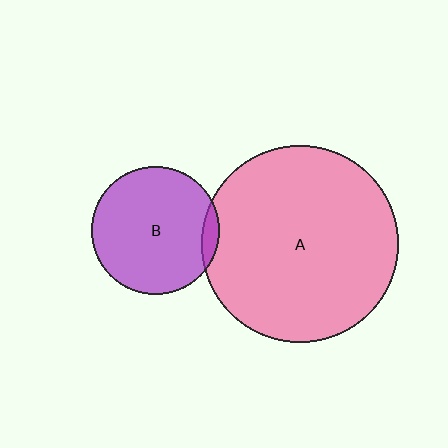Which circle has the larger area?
Circle A (pink).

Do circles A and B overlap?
Yes.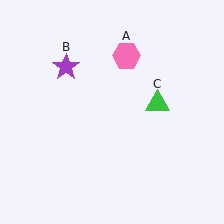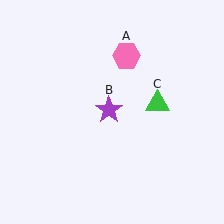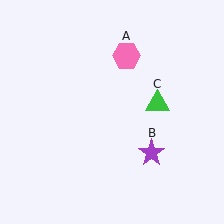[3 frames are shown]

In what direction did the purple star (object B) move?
The purple star (object B) moved down and to the right.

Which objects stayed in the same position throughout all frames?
Pink hexagon (object A) and green triangle (object C) remained stationary.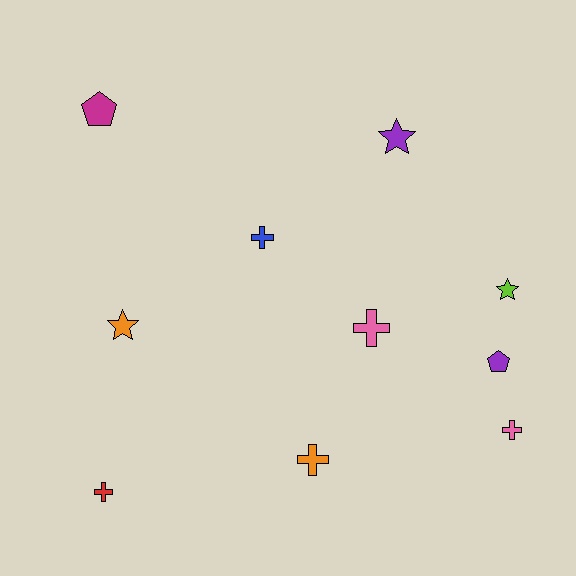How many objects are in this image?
There are 10 objects.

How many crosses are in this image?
There are 5 crosses.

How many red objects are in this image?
There is 1 red object.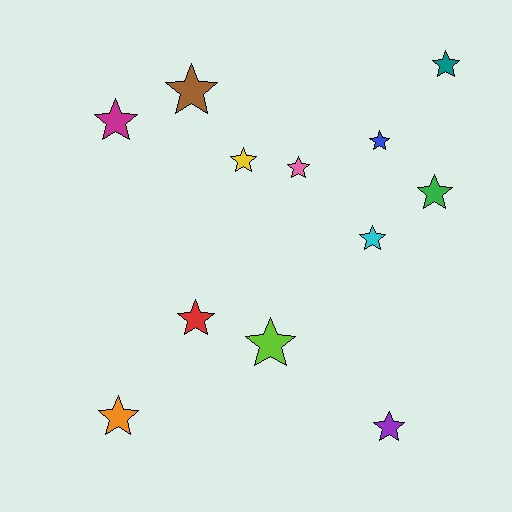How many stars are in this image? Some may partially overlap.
There are 12 stars.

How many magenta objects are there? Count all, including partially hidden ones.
There is 1 magenta object.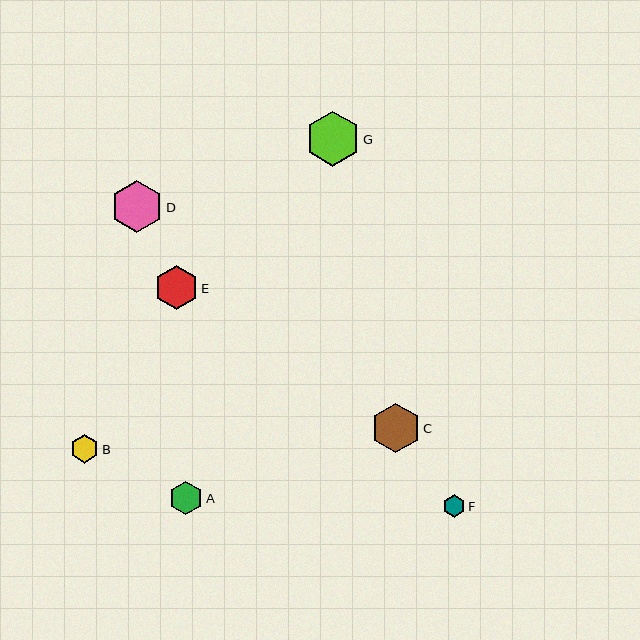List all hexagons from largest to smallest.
From largest to smallest: G, D, C, E, A, B, F.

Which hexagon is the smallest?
Hexagon F is the smallest with a size of approximately 23 pixels.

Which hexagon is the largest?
Hexagon G is the largest with a size of approximately 55 pixels.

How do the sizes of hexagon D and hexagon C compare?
Hexagon D and hexagon C are approximately the same size.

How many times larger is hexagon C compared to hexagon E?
Hexagon C is approximately 1.1 times the size of hexagon E.